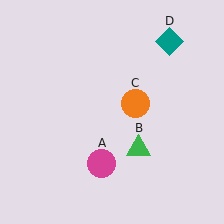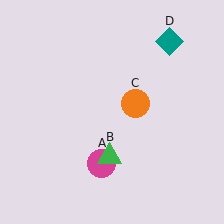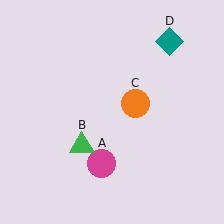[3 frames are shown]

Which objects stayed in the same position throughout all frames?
Magenta circle (object A) and orange circle (object C) and teal diamond (object D) remained stationary.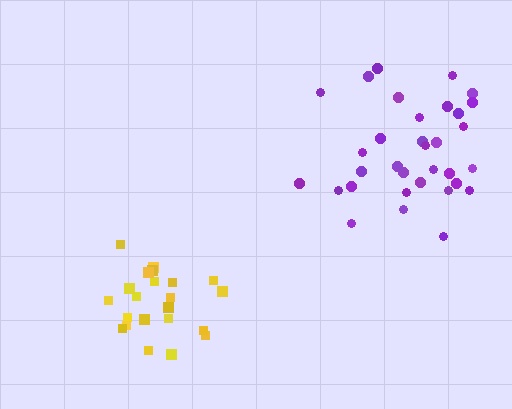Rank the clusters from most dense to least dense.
yellow, purple.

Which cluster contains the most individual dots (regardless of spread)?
Purple (33).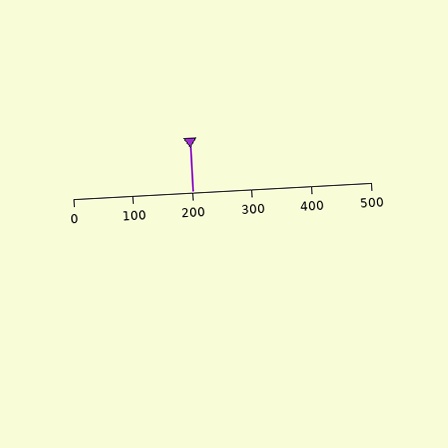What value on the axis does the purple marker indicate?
The marker indicates approximately 200.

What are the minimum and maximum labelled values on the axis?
The axis runs from 0 to 500.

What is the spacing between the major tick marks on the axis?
The major ticks are spaced 100 apart.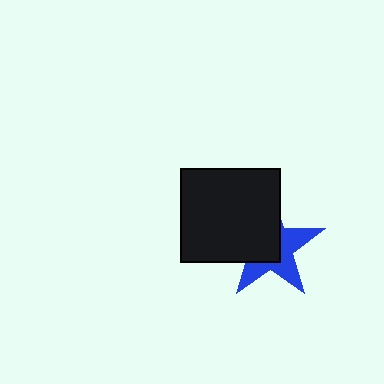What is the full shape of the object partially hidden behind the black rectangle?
The partially hidden object is a blue star.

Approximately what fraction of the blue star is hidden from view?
Roughly 54% of the blue star is hidden behind the black rectangle.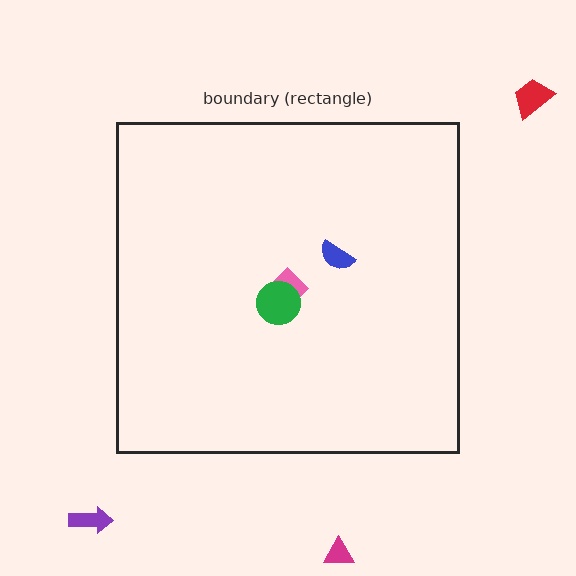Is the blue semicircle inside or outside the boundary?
Inside.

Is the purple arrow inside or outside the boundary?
Outside.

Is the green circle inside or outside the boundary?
Inside.